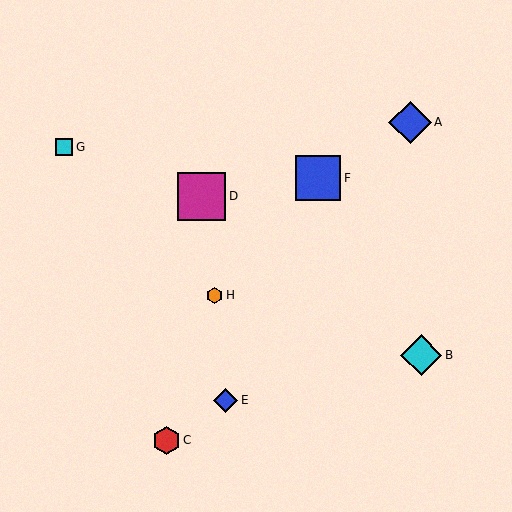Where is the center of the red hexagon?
The center of the red hexagon is at (167, 440).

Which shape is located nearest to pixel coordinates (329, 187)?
The blue square (labeled F) at (318, 178) is nearest to that location.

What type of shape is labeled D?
Shape D is a magenta square.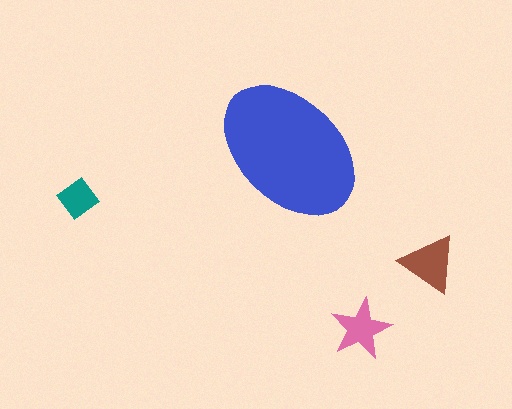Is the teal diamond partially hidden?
No, the teal diamond is fully visible.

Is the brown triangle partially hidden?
No, the brown triangle is fully visible.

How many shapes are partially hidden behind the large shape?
0 shapes are partially hidden.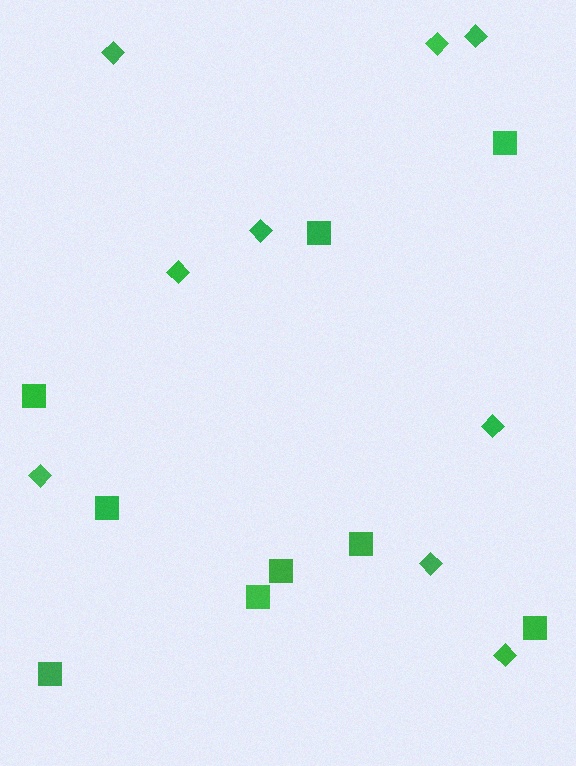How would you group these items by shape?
There are 2 groups: one group of squares (9) and one group of diamonds (9).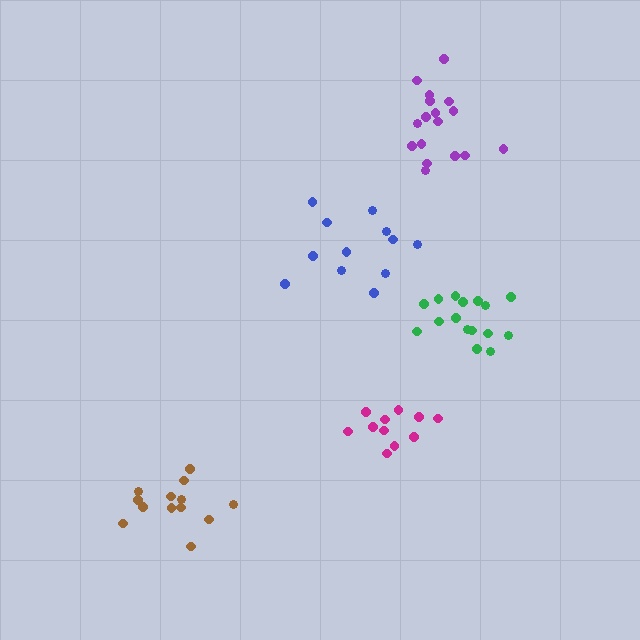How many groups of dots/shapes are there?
There are 5 groups.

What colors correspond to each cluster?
The clusters are colored: blue, brown, magenta, green, purple.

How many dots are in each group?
Group 1: 12 dots, Group 2: 13 dots, Group 3: 11 dots, Group 4: 16 dots, Group 5: 17 dots (69 total).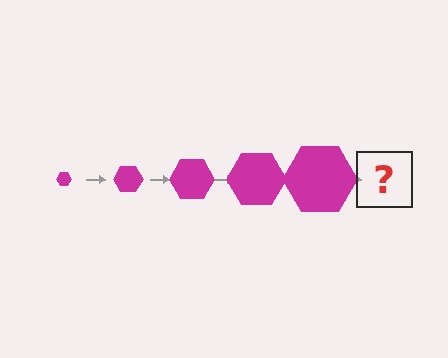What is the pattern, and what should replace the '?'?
The pattern is that the hexagon gets progressively larger each step. The '?' should be a magenta hexagon, larger than the previous one.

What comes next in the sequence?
The next element should be a magenta hexagon, larger than the previous one.